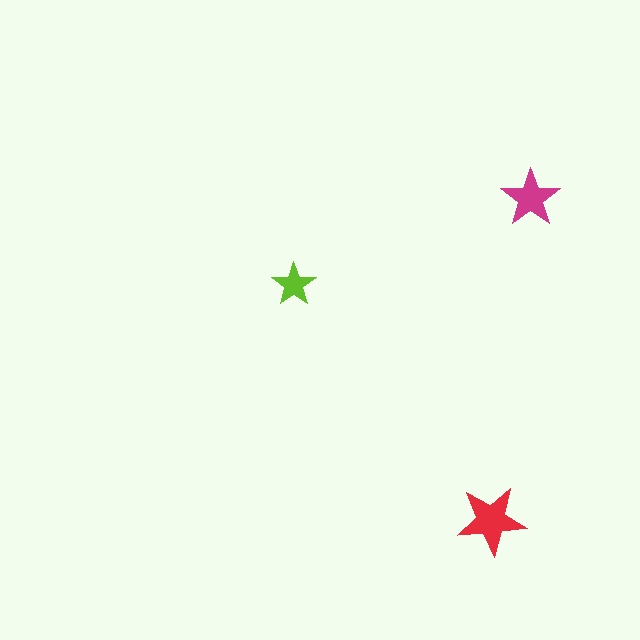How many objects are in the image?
There are 3 objects in the image.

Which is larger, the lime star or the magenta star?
The magenta one.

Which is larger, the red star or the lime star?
The red one.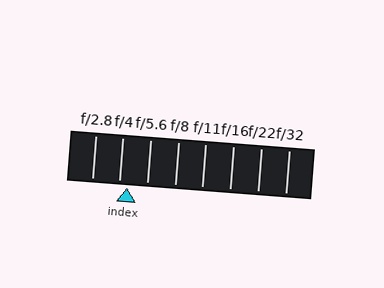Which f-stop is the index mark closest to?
The index mark is closest to f/4.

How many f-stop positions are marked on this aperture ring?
There are 8 f-stop positions marked.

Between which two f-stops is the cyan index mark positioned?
The index mark is between f/4 and f/5.6.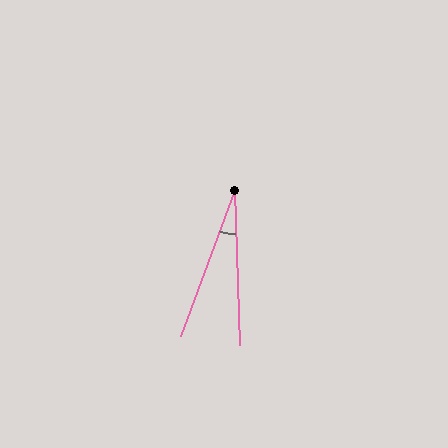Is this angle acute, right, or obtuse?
It is acute.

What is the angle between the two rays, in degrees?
Approximately 22 degrees.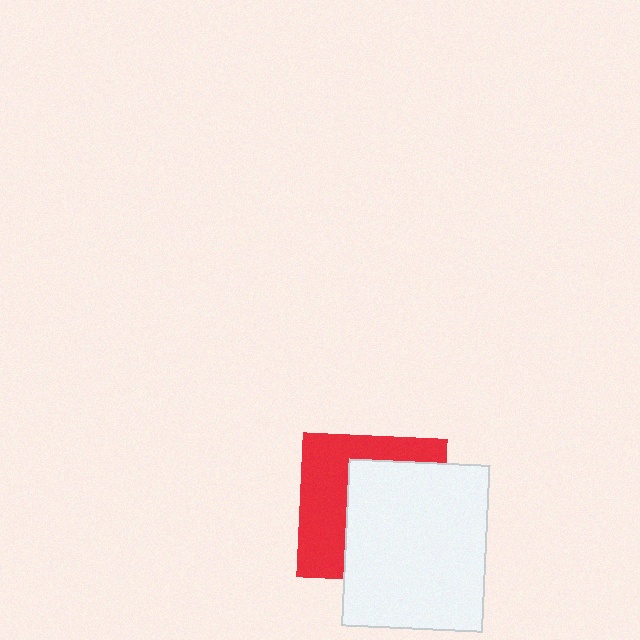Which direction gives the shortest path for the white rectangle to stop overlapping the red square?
Moving right gives the shortest separation.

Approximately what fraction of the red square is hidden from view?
Roughly 56% of the red square is hidden behind the white rectangle.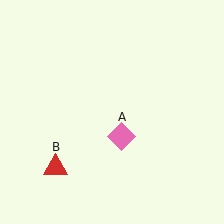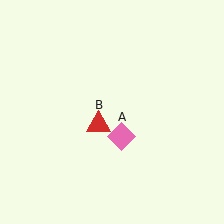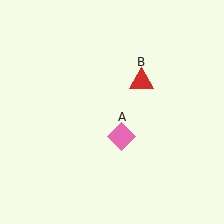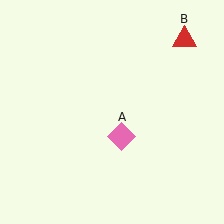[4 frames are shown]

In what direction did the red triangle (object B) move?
The red triangle (object B) moved up and to the right.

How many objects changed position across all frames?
1 object changed position: red triangle (object B).